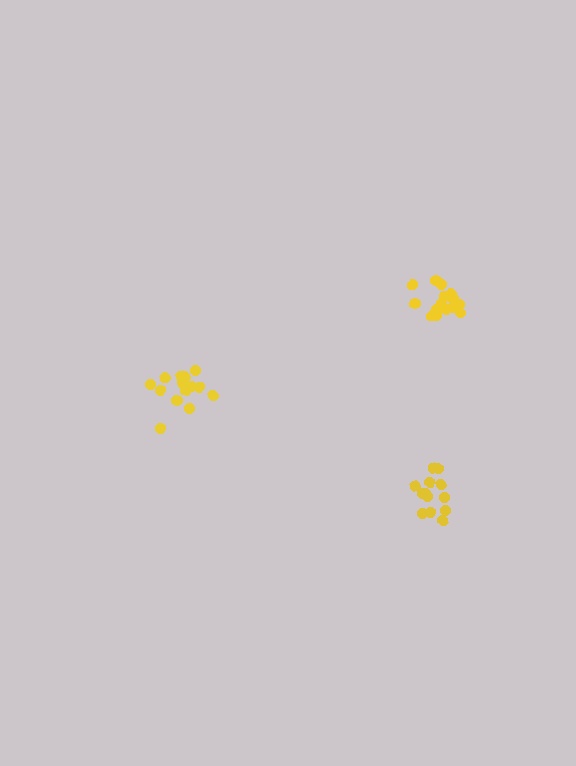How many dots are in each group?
Group 1: 13 dots, Group 2: 16 dots, Group 3: 15 dots (44 total).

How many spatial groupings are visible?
There are 3 spatial groupings.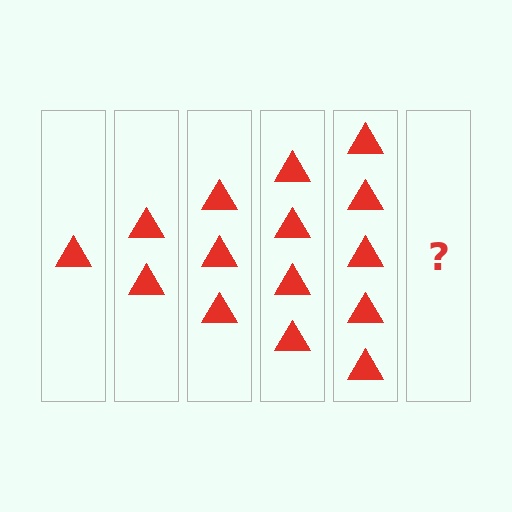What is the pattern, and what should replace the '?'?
The pattern is that each step adds one more triangle. The '?' should be 6 triangles.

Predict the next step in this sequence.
The next step is 6 triangles.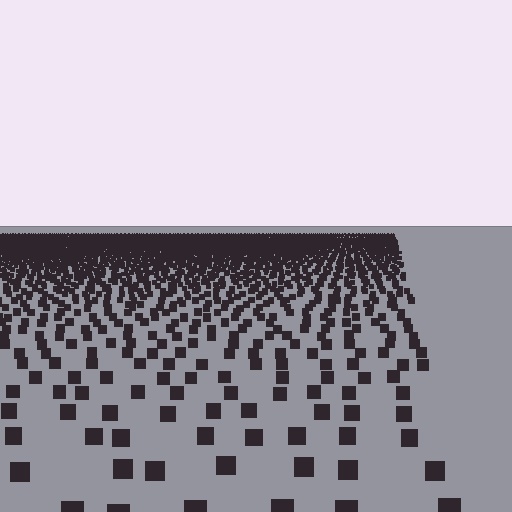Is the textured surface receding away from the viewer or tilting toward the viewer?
The surface is receding away from the viewer. Texture elements get smaller and denser toward the top.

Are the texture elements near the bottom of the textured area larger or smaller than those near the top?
Larger. Near the bottom, elements are closer to the viewer and appear at a bigger on-screen size.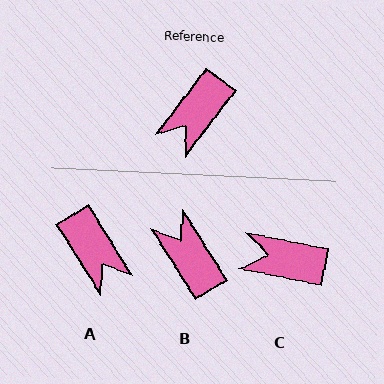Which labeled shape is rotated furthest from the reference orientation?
B, about 110 degrees away.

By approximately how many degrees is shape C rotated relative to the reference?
Approximately 64 degrees clockwise.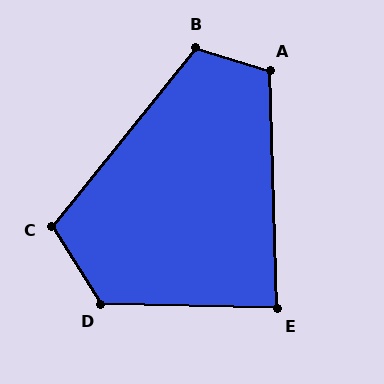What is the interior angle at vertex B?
Approximately 112 degrees (obtuse).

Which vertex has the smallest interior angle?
E, at approximately 87 degrees.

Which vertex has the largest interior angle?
D, at approximately 124 degrees.